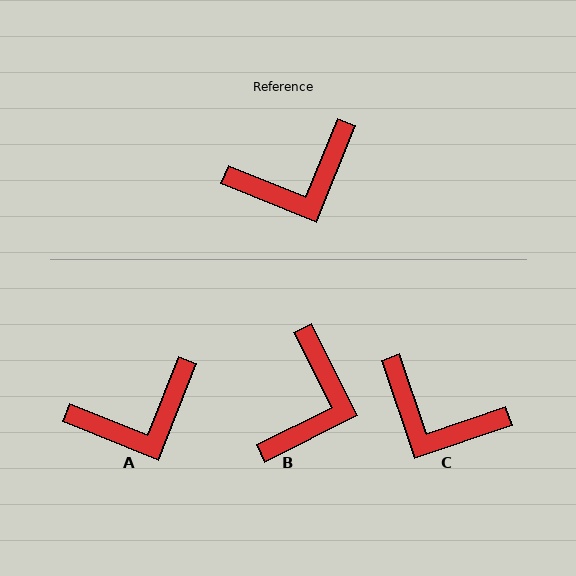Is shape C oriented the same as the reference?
No, it is off by about 49 degrees.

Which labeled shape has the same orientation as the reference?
A.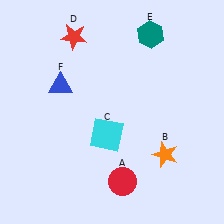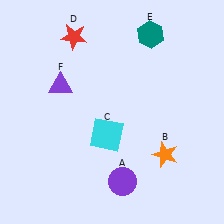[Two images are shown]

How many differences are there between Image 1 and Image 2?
There are 2 differences between the two images.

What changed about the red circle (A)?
In Image 1, A is red. In Image 2, it changed to purple.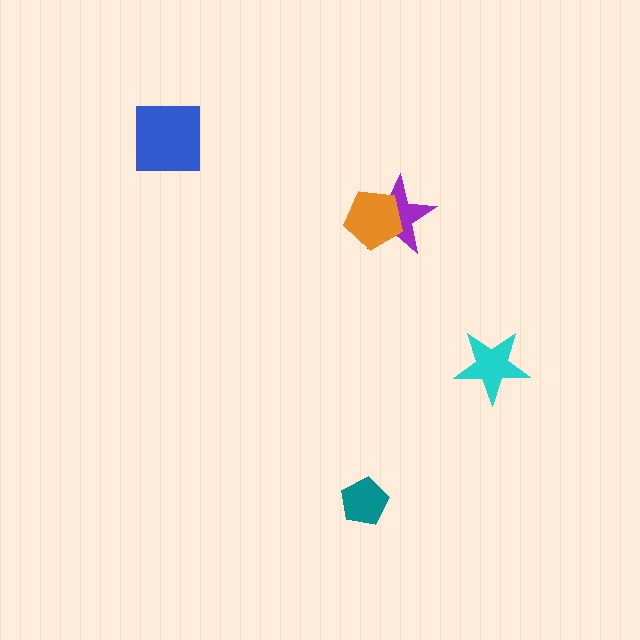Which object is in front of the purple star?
The orange pentagon is in front of the purple star.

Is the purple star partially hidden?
Yes, it is partially covered by another shape.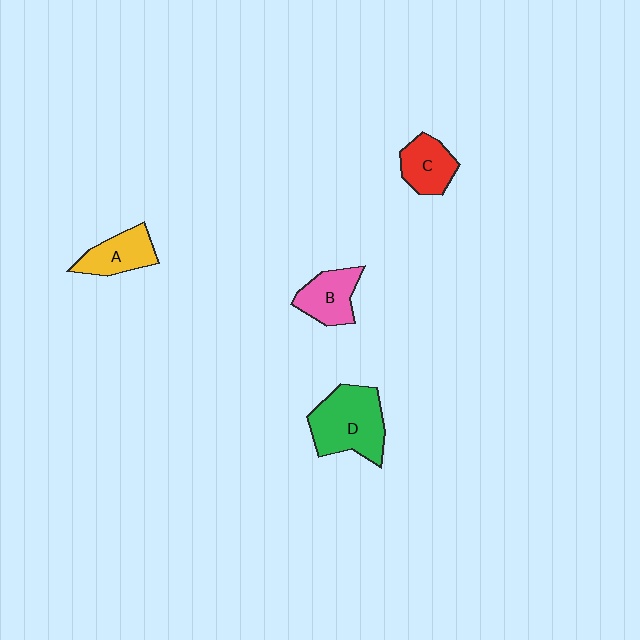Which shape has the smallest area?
Shape C (red).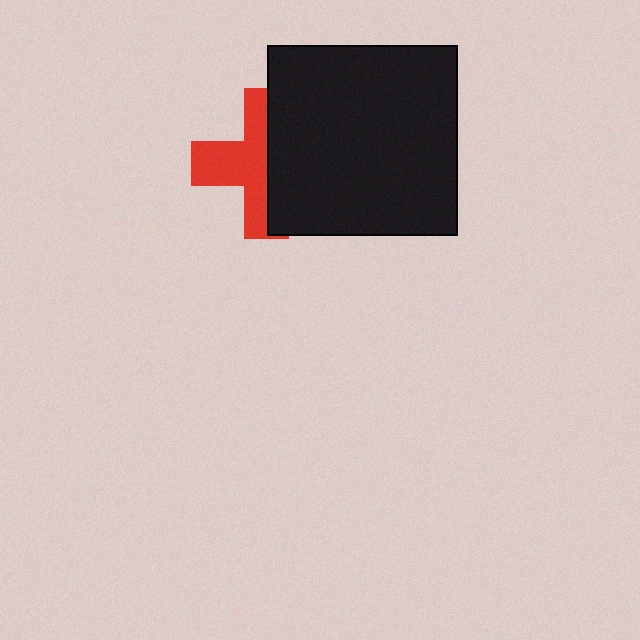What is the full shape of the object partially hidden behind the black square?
The partially hidden object is a red cross.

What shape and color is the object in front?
The object in front is a black square.